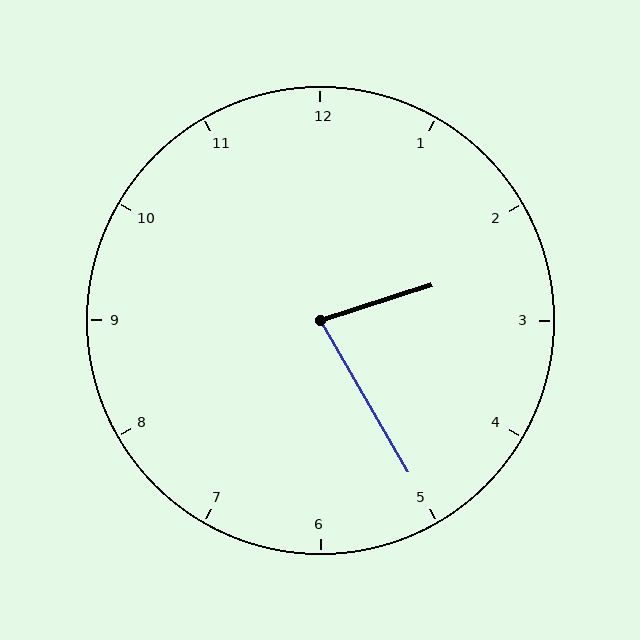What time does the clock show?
2:25.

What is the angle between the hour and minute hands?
Approximately 78 degrees.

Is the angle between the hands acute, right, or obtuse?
It is acute.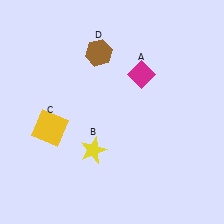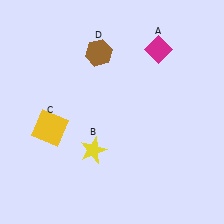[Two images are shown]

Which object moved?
The magenta diamond (A) moved up.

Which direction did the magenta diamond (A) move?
The magenta diamond (A) moved up.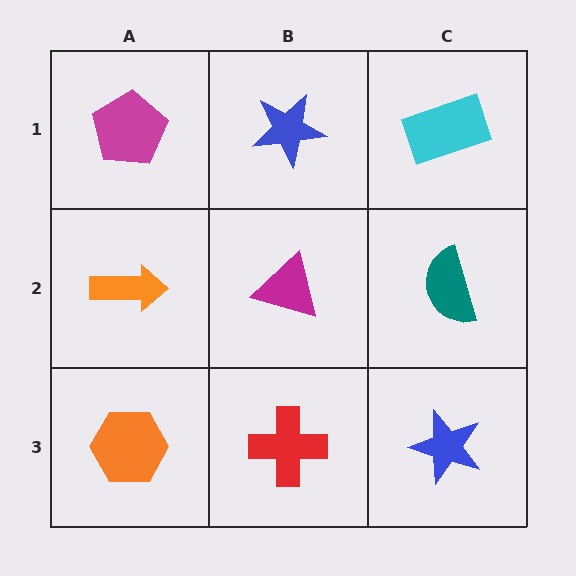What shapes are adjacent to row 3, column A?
An orange arrow (row 2, column A), a red cross (row 3, column B).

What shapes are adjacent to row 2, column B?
A blue star (row 1, column B), a red cross (row 3, column B), an orange arrow (row 2, column A), a teal semicircle (row 2, column C).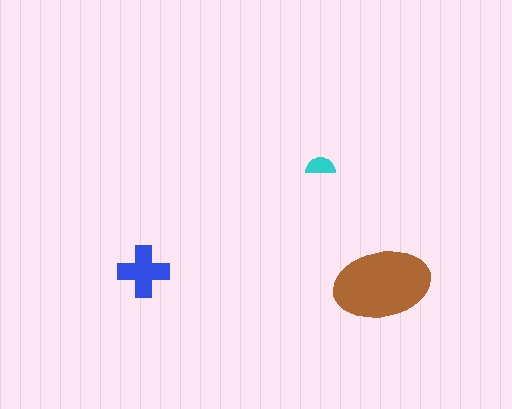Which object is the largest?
The brown ellipse.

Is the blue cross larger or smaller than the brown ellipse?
Smaller.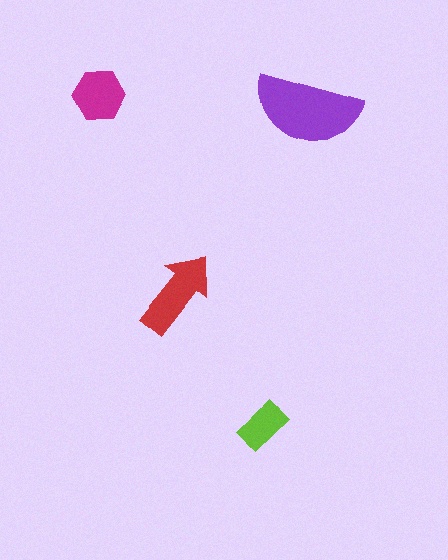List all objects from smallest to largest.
The lime rectangle, the magenta hexagon, the red arrow, the purple semicircle.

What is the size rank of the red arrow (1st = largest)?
2nd.